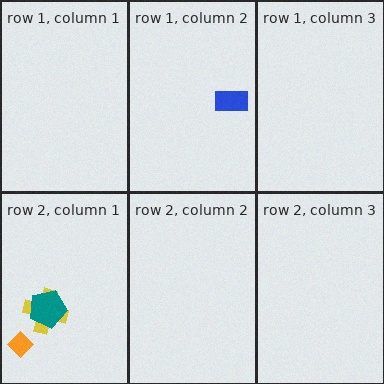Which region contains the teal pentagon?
The row 2, column 1 region.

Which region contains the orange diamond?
The row 2, column 1 region.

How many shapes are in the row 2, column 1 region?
3.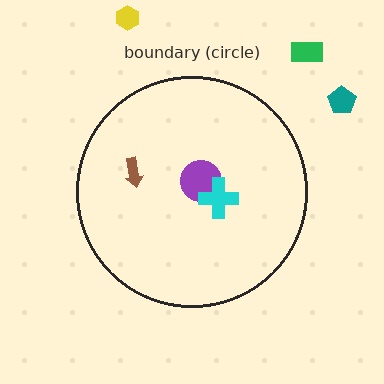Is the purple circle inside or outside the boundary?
Inside.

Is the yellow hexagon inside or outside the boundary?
Outside.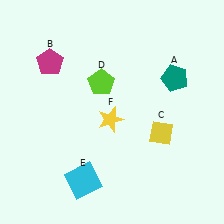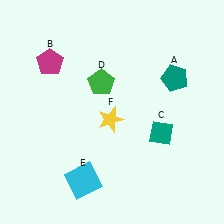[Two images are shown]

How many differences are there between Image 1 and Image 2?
There are 2 differences between the two images.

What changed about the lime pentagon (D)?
In Image 1, D is lime. In Image 2, it changed to green.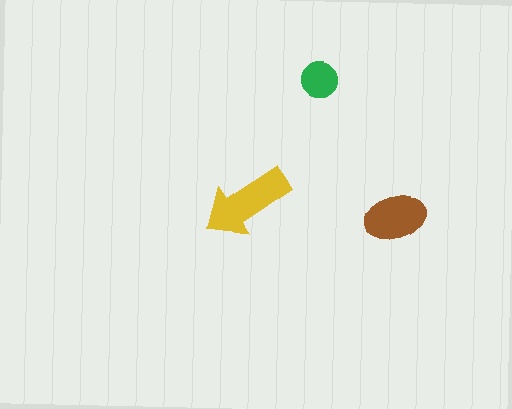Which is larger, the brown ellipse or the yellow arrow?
The yellow arrow.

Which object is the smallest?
The green circle.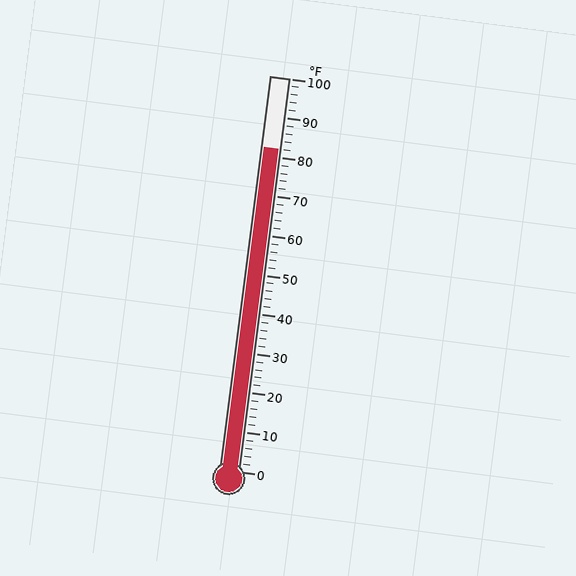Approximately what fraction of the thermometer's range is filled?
The thermometer is filled to approximately 80% of its range.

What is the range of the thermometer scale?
The thermometer scale ranges from 0°F to 100°F.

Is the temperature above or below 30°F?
The temperature is above 30°F.